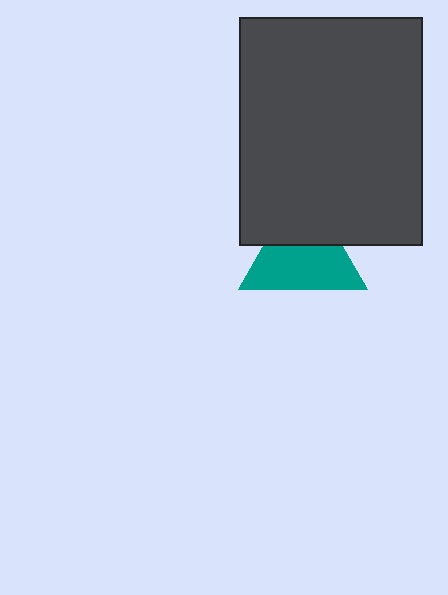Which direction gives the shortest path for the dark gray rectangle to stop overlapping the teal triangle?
Moving up gives the shortest separation.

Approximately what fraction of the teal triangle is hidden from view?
Roughly 37% of the teal triangle is hidden behind the dark gray rectangle.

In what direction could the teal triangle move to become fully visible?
The teal triangle could move down. That would shift it out from behind the dark gray rectangle entirely.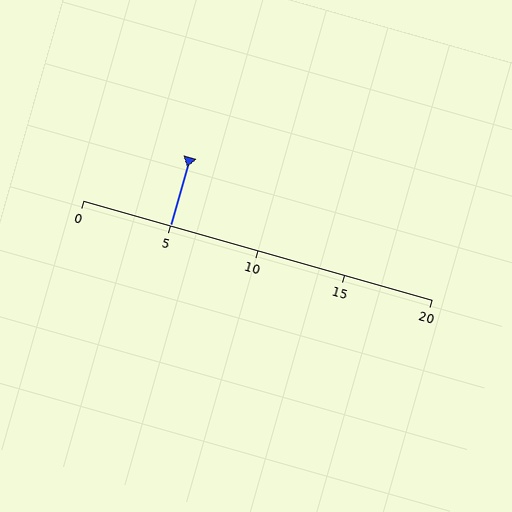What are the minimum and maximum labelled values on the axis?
The axis runs from 0 to 20.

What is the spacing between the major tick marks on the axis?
The major ticks are spaced 5 apart.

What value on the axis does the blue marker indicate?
The marker indicates approximately 5.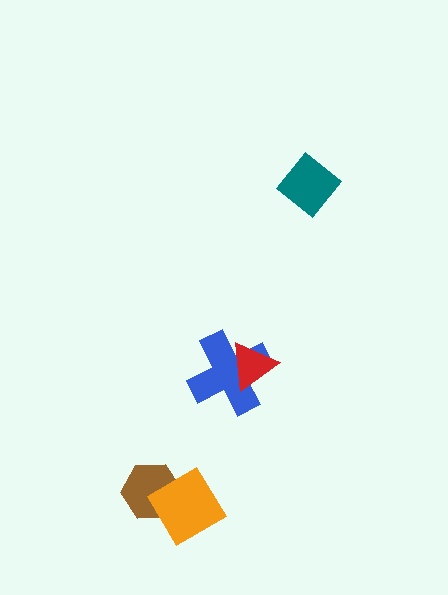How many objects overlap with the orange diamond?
1 object overlaps with the orange diamond.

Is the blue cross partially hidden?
Yes, it is partially covered by another shape.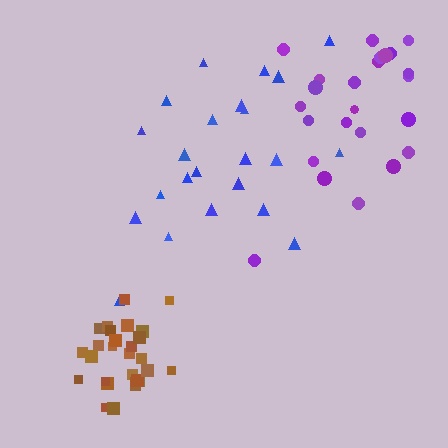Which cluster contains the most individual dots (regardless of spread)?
Brown (28).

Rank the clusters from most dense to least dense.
brown, purple, blue.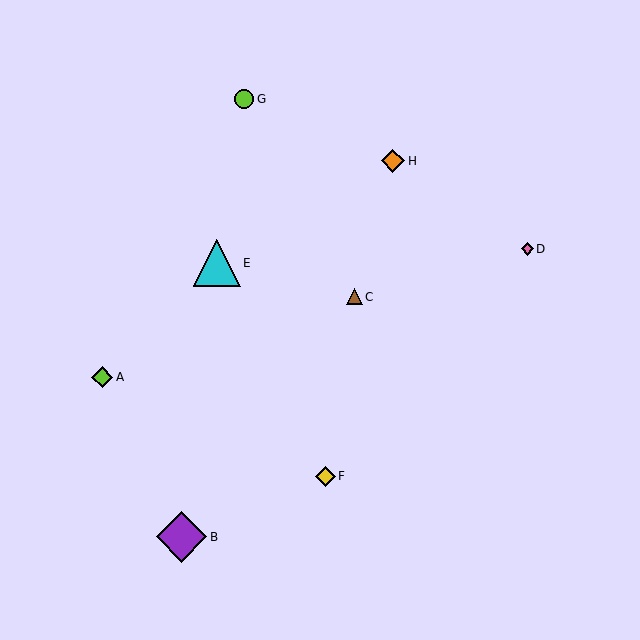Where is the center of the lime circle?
The center of the lime circle is at (244, 99).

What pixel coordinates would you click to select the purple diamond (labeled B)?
Click at (182, 537) to select the purple diamond B.